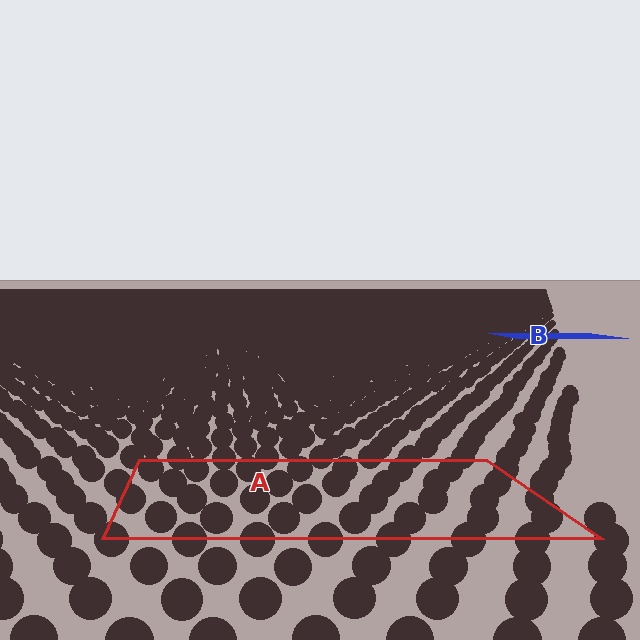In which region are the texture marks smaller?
The texture marks are smaller in region B, because it is farther away.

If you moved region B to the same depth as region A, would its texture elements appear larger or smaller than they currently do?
They would appear larger. At a closer depth, the same texture elements are projected at a bigger on-screen size.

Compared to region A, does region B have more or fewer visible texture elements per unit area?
Region B has more texture elements per unit area — they are packed more densely because it is farther away.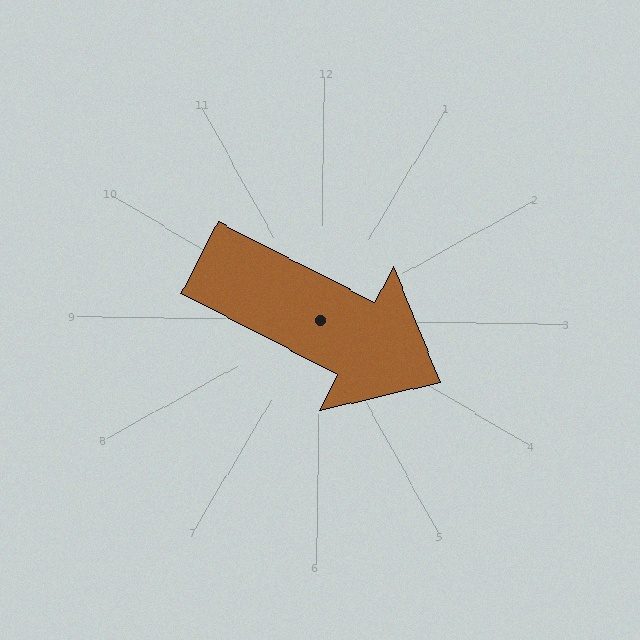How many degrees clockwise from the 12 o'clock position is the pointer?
Approximately 116 degrees.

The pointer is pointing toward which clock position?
Roughly 4 o'clock.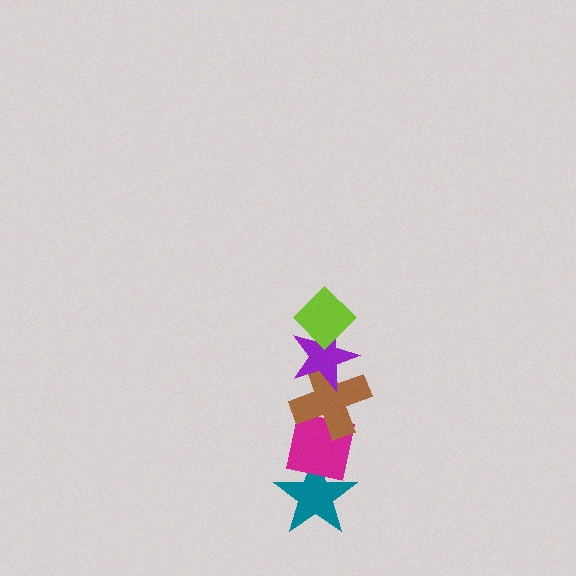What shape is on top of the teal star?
The magenta square is on top of the teal star.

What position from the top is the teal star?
The teal star is 5th from the top.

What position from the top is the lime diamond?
The lime diamond is 1st from the top.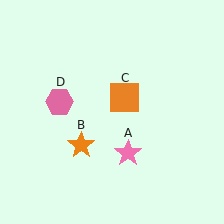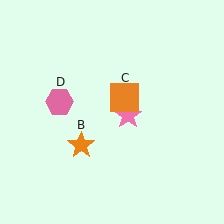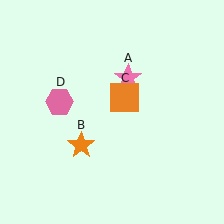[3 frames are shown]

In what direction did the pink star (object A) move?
The pink star (object A) moved up.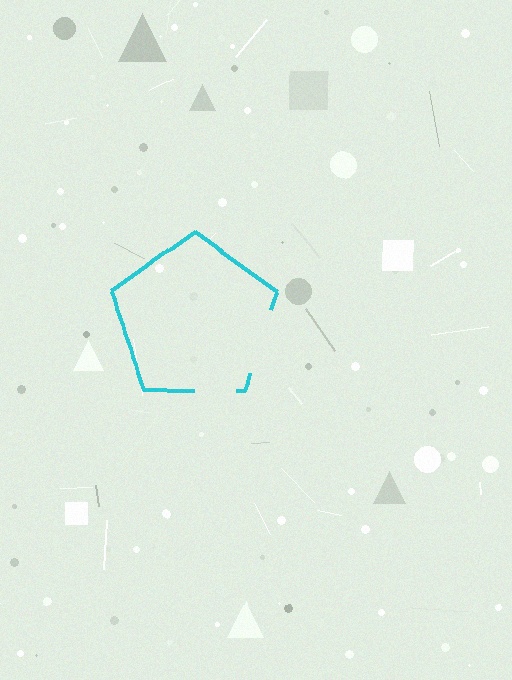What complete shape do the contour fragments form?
The contour fragments form a pentagon.